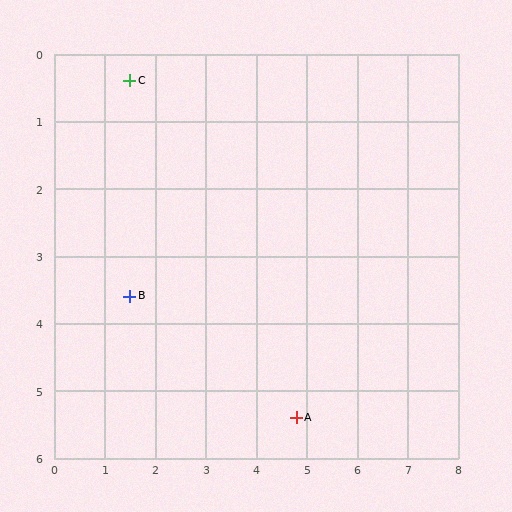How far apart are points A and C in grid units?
Points A and C are about 6.0 grid units apart.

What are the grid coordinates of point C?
Point C is at approximately (1.5, 0.4).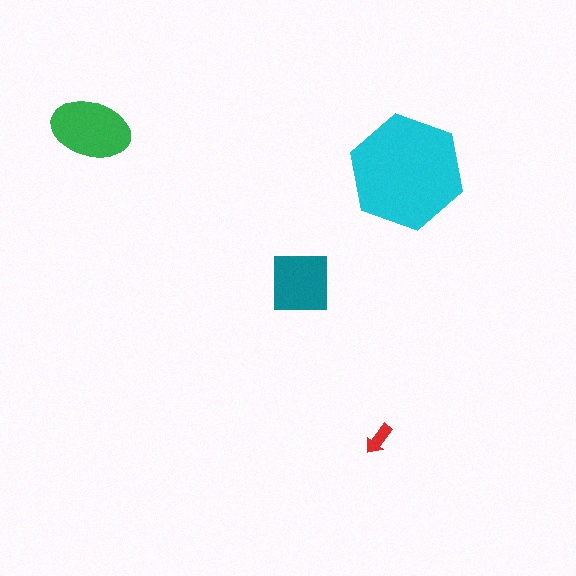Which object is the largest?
The cyan hexagon.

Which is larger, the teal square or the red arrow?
The teal square.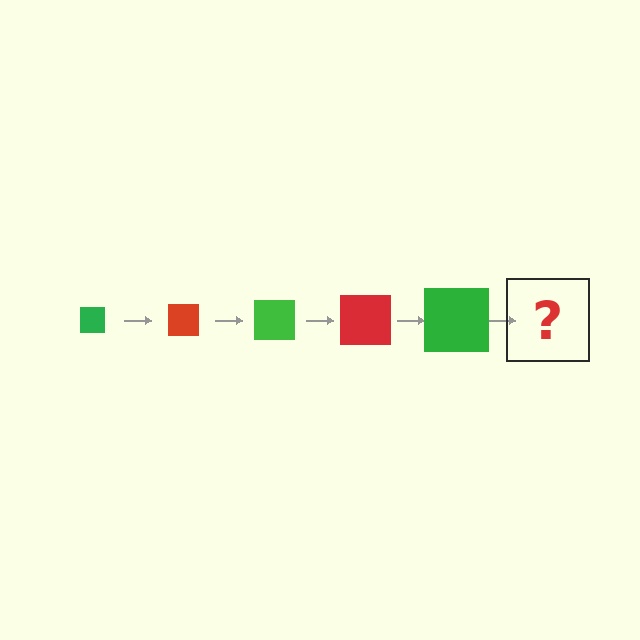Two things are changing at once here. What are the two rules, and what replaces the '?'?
The two rules are that the square grows larger each step and the color cycles through green and red. The '?' should be a red square, larger than the previous one.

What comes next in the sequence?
The next element should be a red square, larger than the previous one.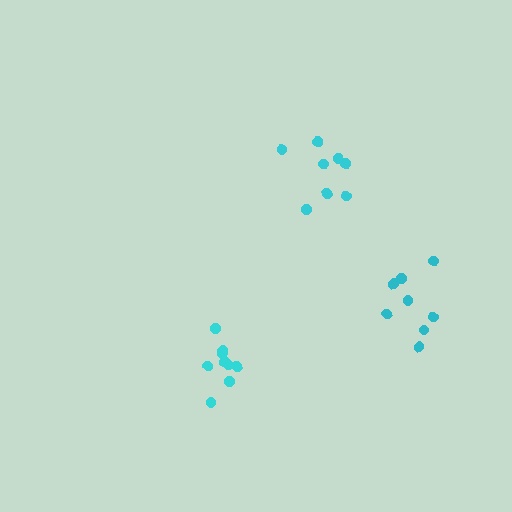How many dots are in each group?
Group 1: 9 dots, Group 2: 8 dots, Group 3: 8 dots (25 total).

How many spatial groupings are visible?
There are 3 spatial groupings.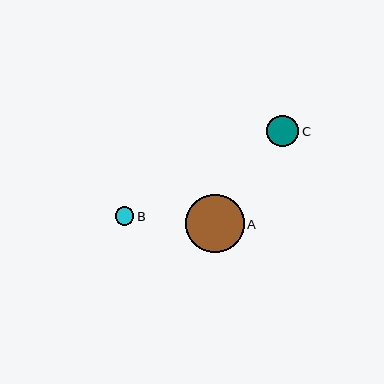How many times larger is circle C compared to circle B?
Circle C is approximately 1.7 times the size of circle B.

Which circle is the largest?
Circle A is the largest with a size of approximately 58 pixels.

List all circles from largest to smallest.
From largest to smallest: A, C, B.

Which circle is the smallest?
Circle B is the smallest with a size of approximately 19 pixels.